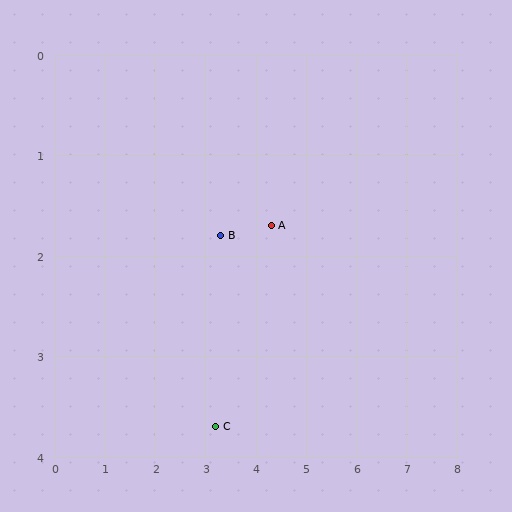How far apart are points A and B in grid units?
Points A and B are about 1.0 grid units apart.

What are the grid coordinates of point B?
Point B is at approximately (3.3, 1.8).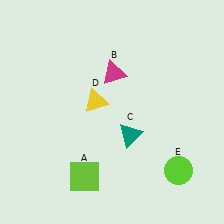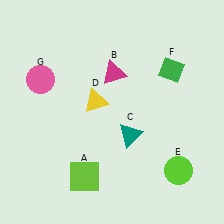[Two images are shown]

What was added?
A green diamond (F), a pink circle (G) were added in Image 2.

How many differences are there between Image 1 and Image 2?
There are 2 differences between the two images.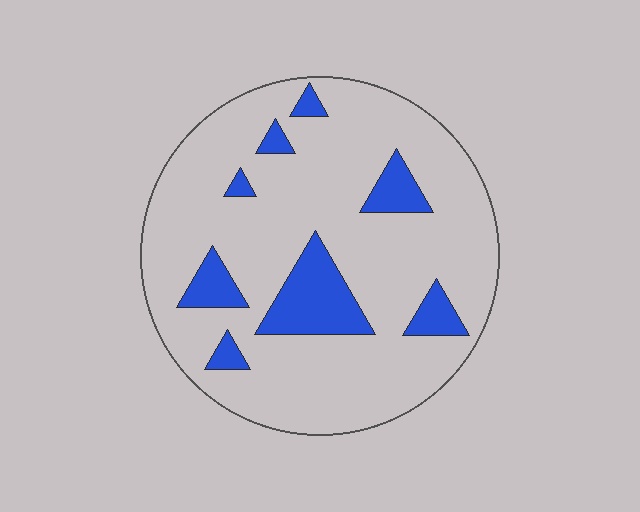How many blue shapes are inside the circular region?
8.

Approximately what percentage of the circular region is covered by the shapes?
Approximately 15%.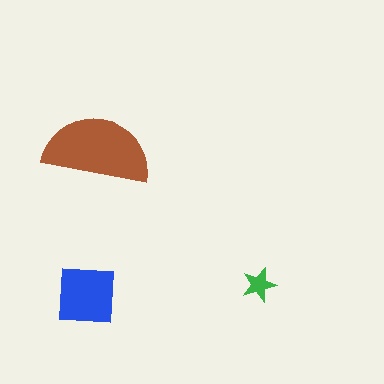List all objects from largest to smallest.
The brown semicircle, the blue square, the green star.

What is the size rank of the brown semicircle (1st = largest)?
1st.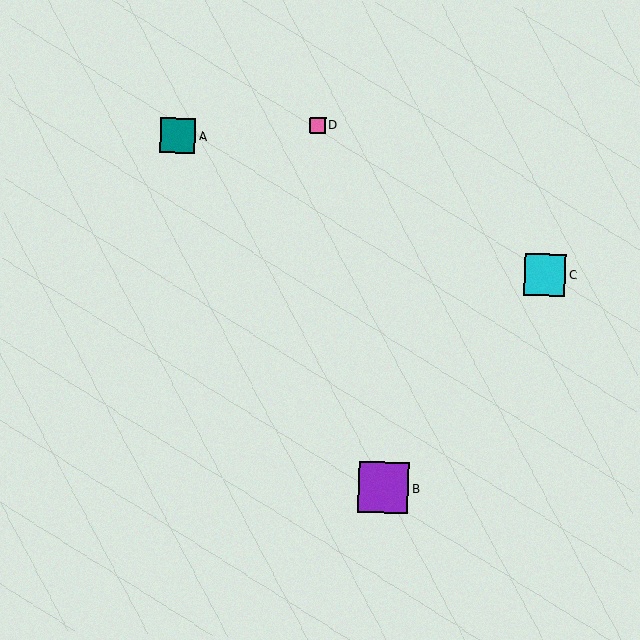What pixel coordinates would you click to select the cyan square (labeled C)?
Click at (545, 275) to select the cyan square C.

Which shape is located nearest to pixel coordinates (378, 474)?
The purple square (labeled B) at (383, 487) is nearest to that location.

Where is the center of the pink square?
The center of the pink square is at (318, 125).